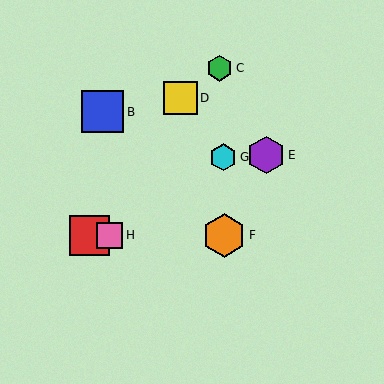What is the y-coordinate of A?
Object A is at y≈235.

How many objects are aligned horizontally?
3 objects (A, F, H) are aligned horizontally.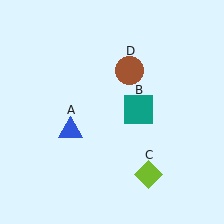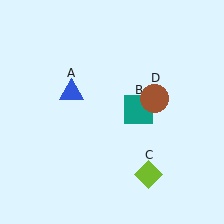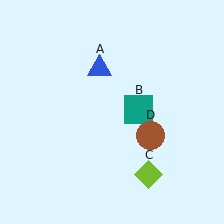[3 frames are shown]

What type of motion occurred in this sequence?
The blue triangle (object A), brown circle (object D) rotated clockwise around the center of the scene.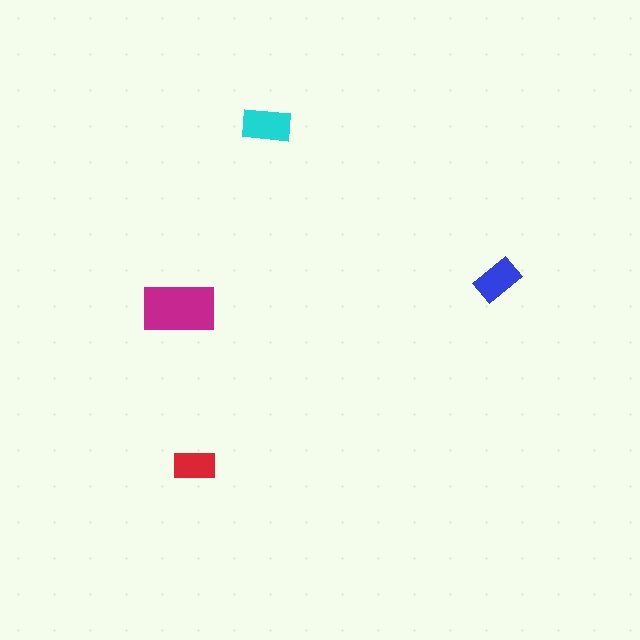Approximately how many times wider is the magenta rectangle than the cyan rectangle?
About 1.5 times wider.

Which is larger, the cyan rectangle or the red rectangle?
The cyan one.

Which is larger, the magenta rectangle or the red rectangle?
The magenta one.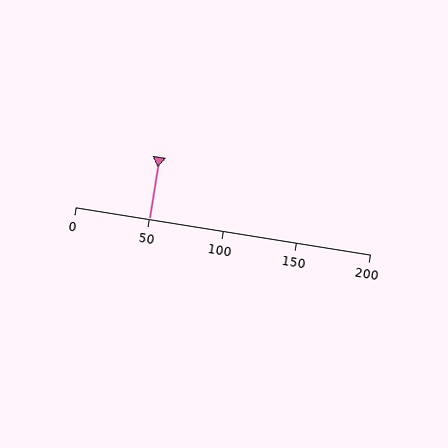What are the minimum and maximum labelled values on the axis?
The axis runs from 0 to 200.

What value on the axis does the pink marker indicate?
The marker indicates approximately 50.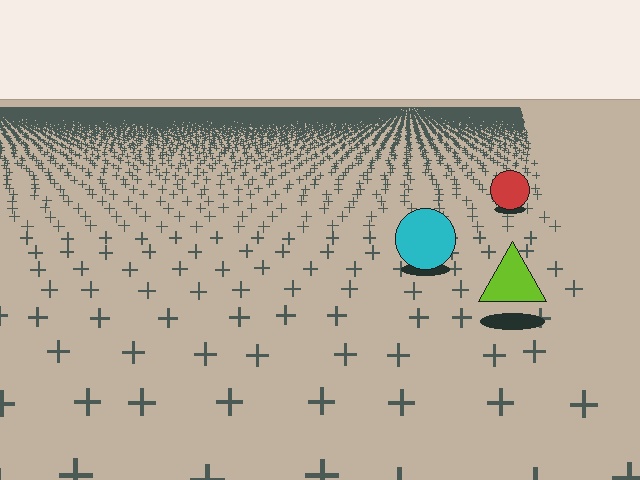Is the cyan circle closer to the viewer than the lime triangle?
No. The lime triangle is closer — you can tell from the texture gradient: the ground texture is coarser near it.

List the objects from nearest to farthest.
From nearest to farthest: the lime triangle, the cyan circle, the red circle.